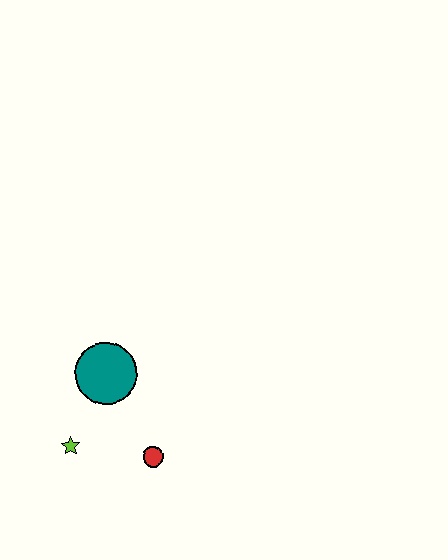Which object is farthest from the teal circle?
The red circle is farthest from the teal circle.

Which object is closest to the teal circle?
The lime star is closest to the teal circle.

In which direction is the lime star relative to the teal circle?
The lime star is below the teal circle.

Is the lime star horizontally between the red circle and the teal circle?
No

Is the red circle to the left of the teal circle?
No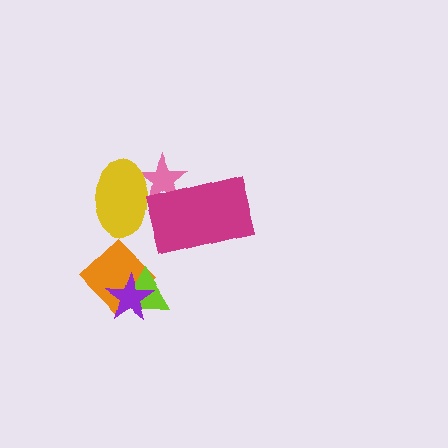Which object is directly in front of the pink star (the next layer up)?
The yellow ellipse is directly in front of the pink star.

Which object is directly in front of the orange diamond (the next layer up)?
The lime triangle is directly in front of the orange diamond.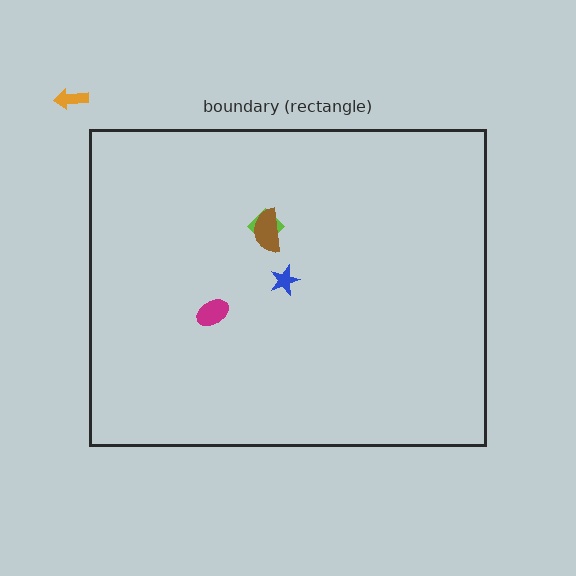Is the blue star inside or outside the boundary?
Inside.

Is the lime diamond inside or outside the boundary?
Inside.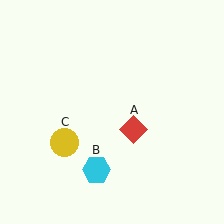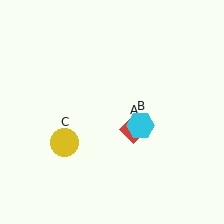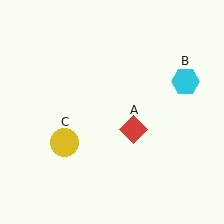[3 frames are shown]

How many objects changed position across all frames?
1 object changed position: cyan hexagon (object B).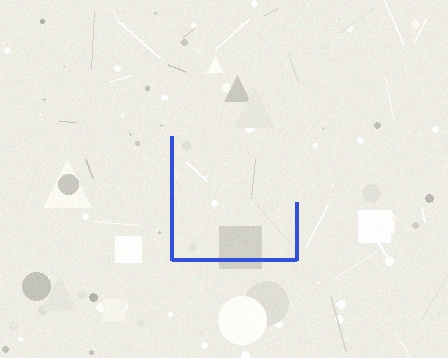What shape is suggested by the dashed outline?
The dashed outline suggests a square.